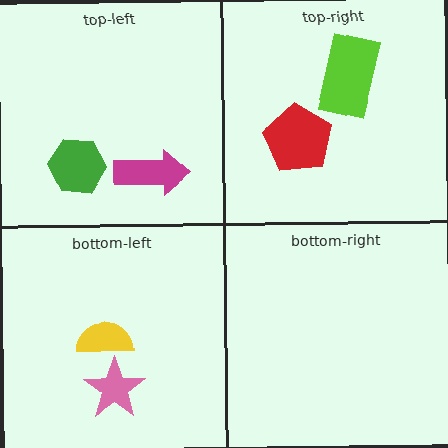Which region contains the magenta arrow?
The top-left region.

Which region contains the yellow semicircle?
The bottom-left region.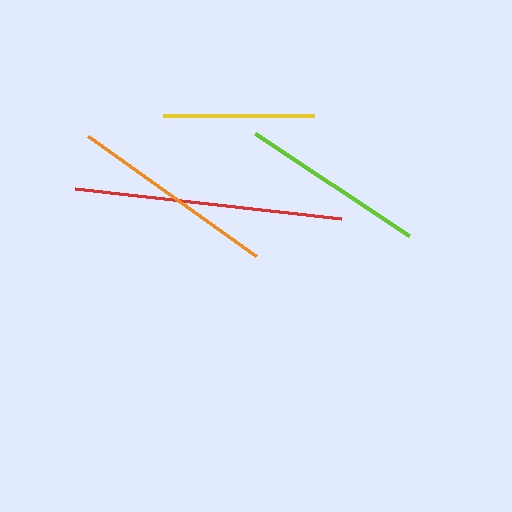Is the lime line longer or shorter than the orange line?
The orange line is longer than the lime line.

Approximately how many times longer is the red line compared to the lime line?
The red line is approximately 1.5 times the length of the lime line.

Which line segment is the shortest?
The yellow line is the shortest at approximately 151 pixels.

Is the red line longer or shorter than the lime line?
The red line is longer than the lime line.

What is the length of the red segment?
The red segment is approximately 267 pixels long.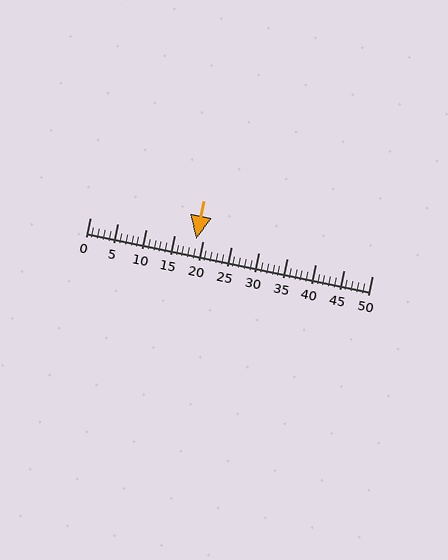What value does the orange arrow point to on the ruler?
The orange arrow points to approximately 19.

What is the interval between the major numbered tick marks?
The major tick marks are spaced 5 units apart.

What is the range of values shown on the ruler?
The ruler shows values from 0 to 50.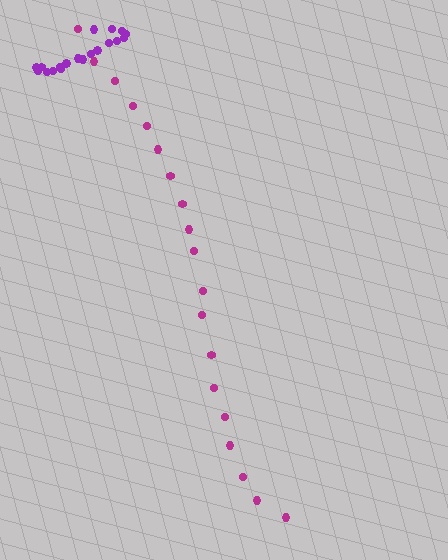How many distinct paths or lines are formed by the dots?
There are 2 distinct paths.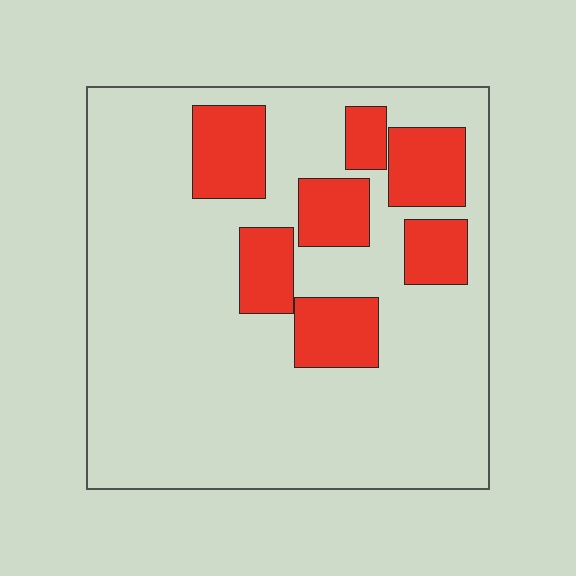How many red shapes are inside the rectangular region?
7.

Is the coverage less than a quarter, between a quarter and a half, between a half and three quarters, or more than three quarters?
Less than a quarter.